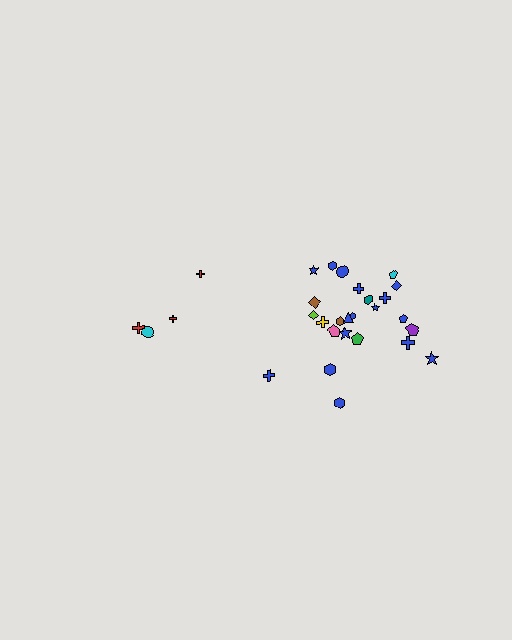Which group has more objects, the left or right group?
The right group.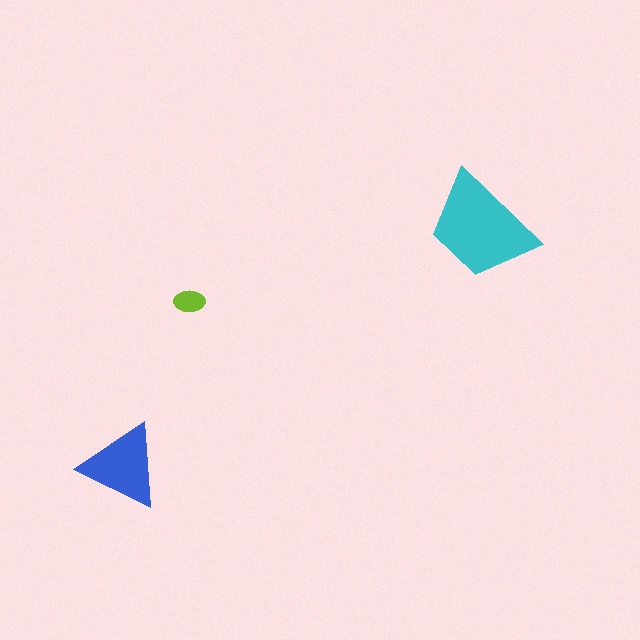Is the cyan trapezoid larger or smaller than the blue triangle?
Larger.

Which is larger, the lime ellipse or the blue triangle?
The blue triangle.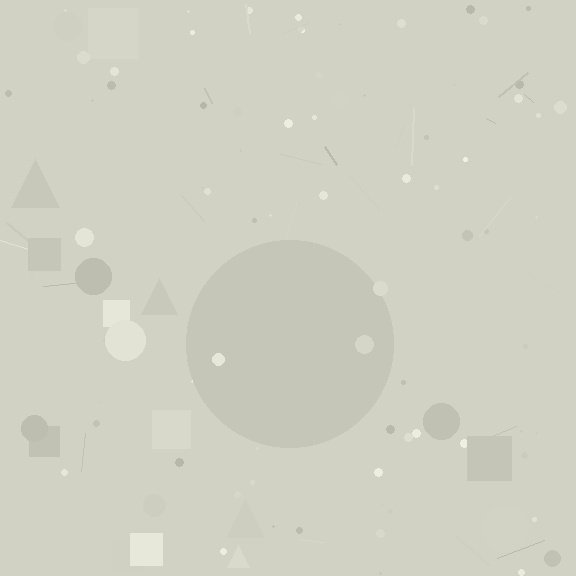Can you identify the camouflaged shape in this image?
The camouflaged shape is a circle.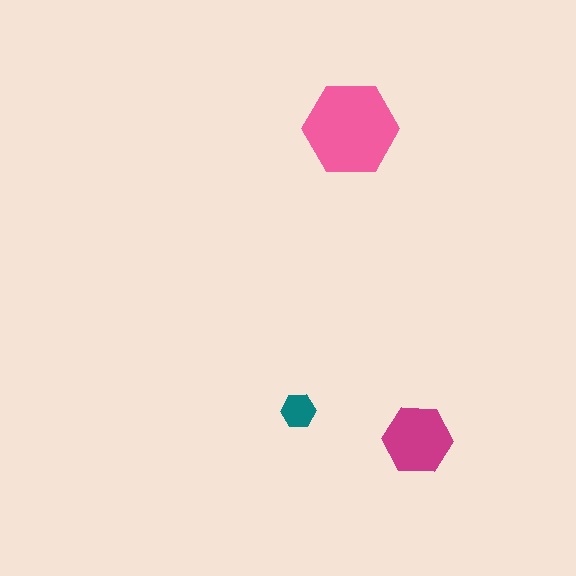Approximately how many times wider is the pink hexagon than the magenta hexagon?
About 1.5 times wider.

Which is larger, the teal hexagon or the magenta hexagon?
The magenta one.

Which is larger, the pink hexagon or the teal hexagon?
The pink one.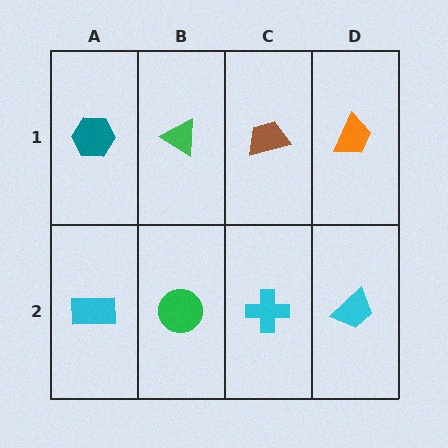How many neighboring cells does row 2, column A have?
2.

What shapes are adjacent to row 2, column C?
A brown trapezoid (row 1, column C), a green circle (row 2, column B), a cyan trapezoid (row 2, column D).